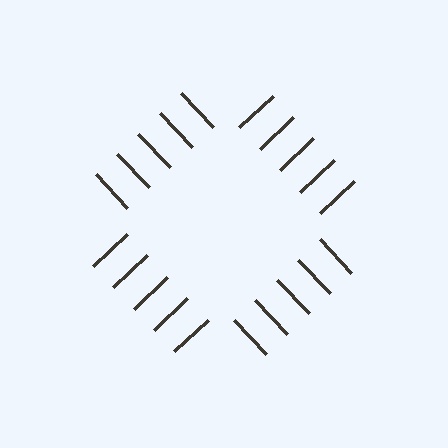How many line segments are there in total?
20 — 5 along each of the 4 edges.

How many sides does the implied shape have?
4 sides — the line-ends trace a square.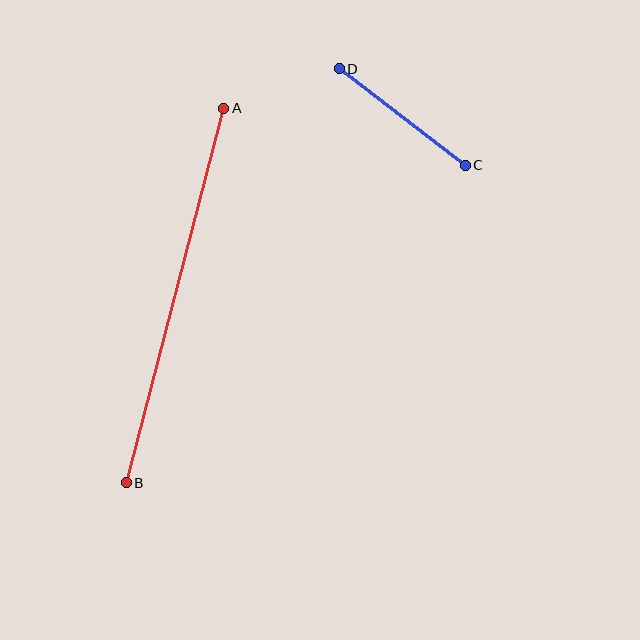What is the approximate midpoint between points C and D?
The midpoint is at approximately (402, 117) pixels.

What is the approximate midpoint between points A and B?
The midpoint is at approximately (175, 296) pixels.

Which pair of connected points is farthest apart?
Points A and B are farthest apart.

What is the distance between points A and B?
The distance is approximately 387 pixels.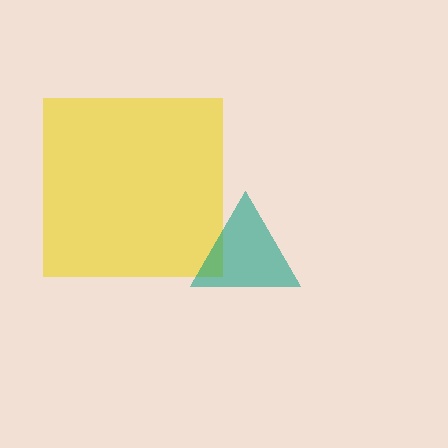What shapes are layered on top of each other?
The layered shapes are: a yellow square, a teal triangle.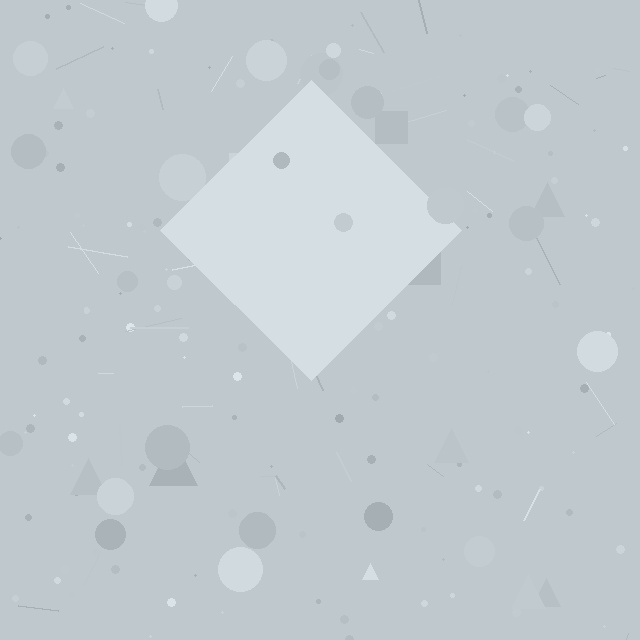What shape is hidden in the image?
A diamond is hidden in the image.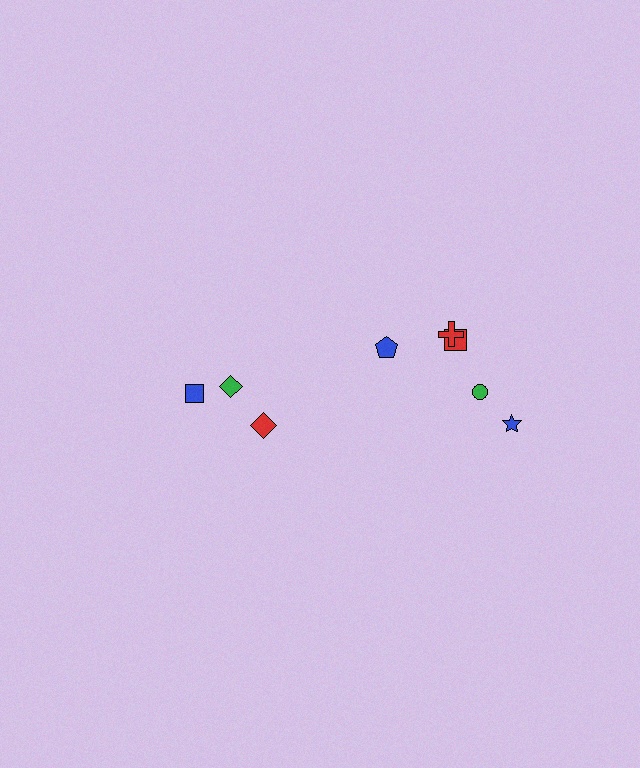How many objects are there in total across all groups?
There are 8 objects.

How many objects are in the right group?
There are 5 objects.